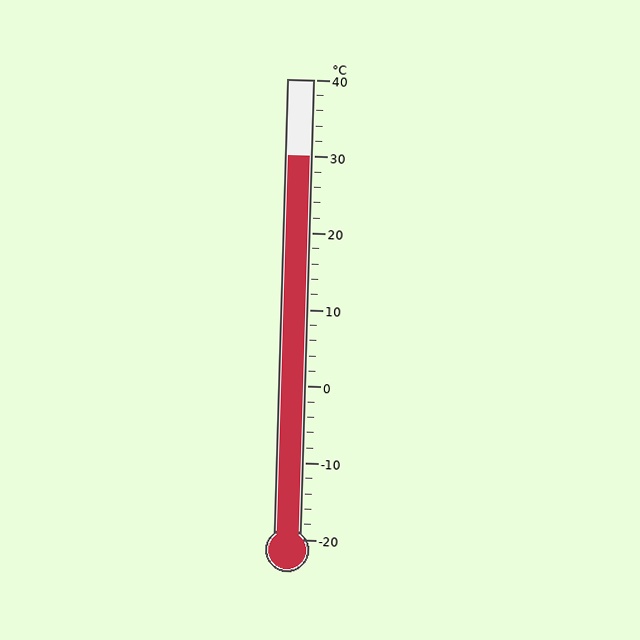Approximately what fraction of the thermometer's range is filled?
The thermometer is filled to approximately 85% of its range.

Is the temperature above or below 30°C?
The temperature is at 30°C.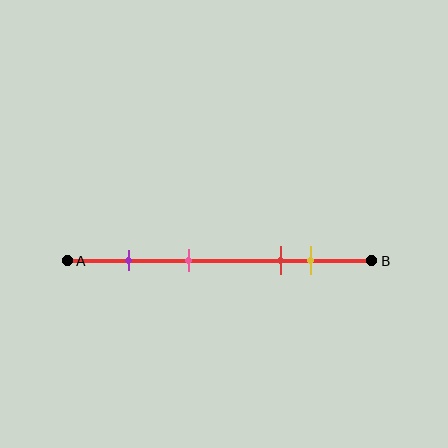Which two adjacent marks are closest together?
The red and yellow marks are the closest adjacent pair.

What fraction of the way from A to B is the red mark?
The red mark is approximately 70% (0.7) of the way from A to B.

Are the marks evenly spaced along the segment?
No, the marks are not evenly spaced.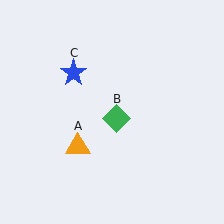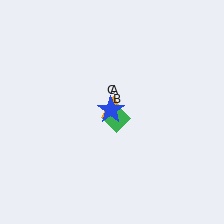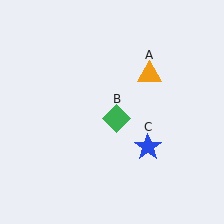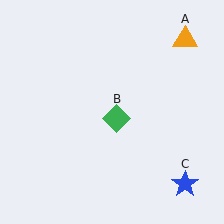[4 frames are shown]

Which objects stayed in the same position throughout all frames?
Green diamond (object B) remained stationary.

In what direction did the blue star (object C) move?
The blue star (object C) moved down and to the right.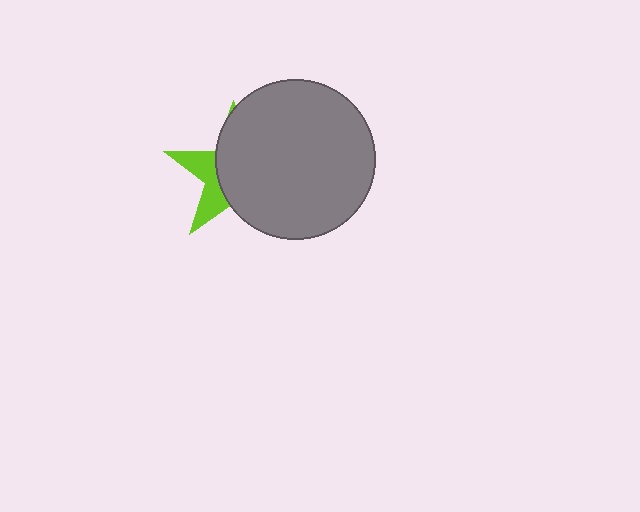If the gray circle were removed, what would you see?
You would see the complete lime star.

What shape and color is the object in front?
The object in front is a gray circle.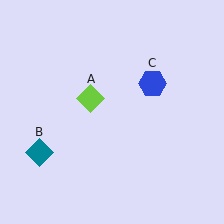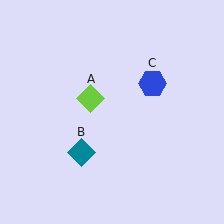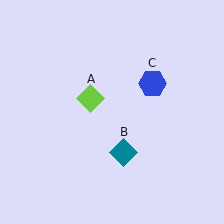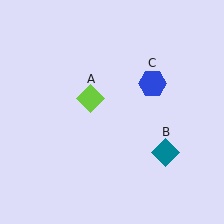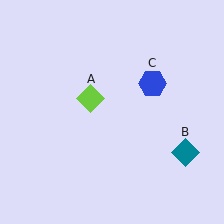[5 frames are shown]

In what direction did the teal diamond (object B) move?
The teal diamond (object B) moved right.